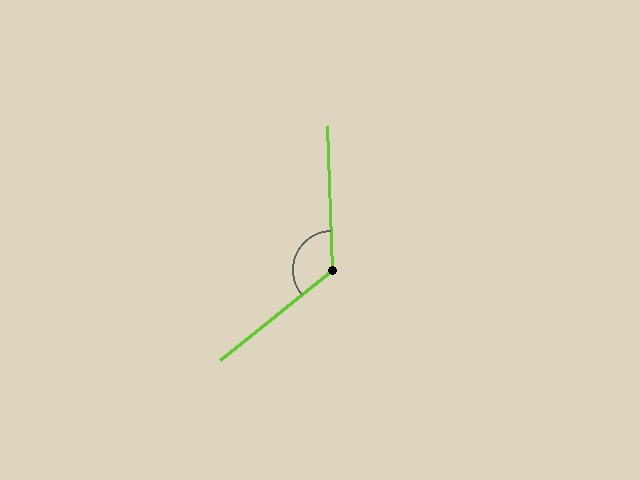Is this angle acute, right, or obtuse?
It is obtuse.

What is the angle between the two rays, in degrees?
Approximately 127 degrees.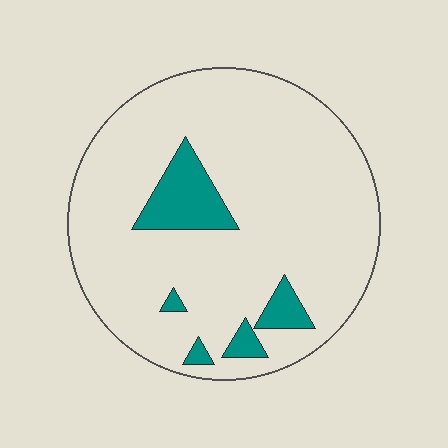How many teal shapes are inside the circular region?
5.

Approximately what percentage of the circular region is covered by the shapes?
Approximately 10%.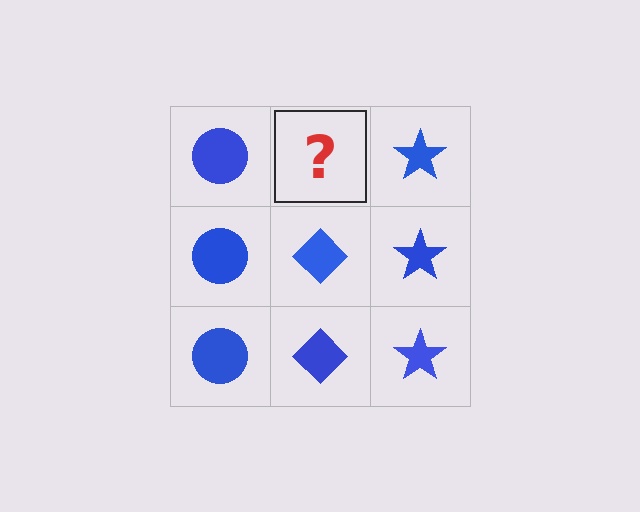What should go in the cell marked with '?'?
The missing cell should contain a blue diamond.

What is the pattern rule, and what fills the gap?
The rule is that each column has a consistent shape. The gap should be filled with a blue diamond.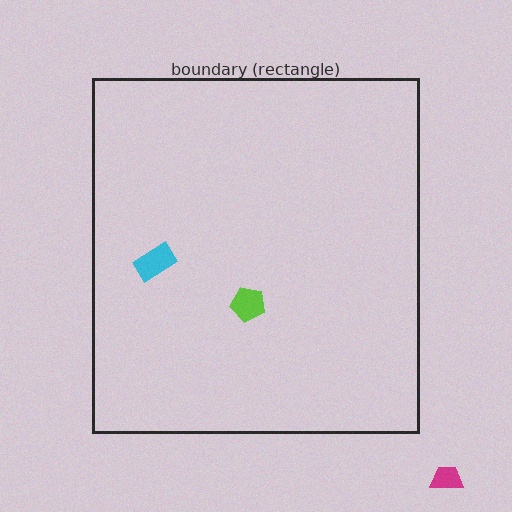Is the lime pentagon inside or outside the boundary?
Inside.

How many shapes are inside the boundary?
2 inside, 1 outside.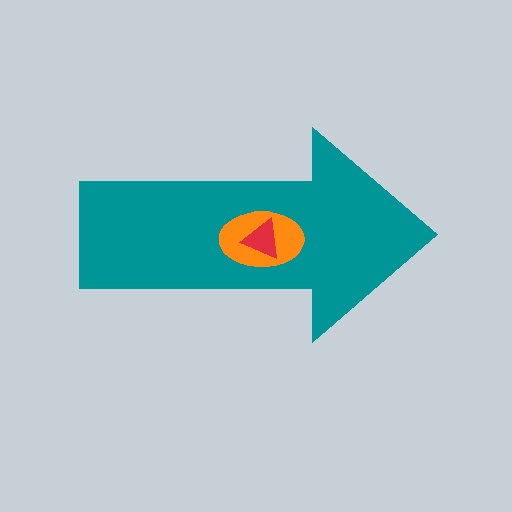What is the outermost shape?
The teal arrow.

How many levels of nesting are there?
3.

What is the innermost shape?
The red triangle.